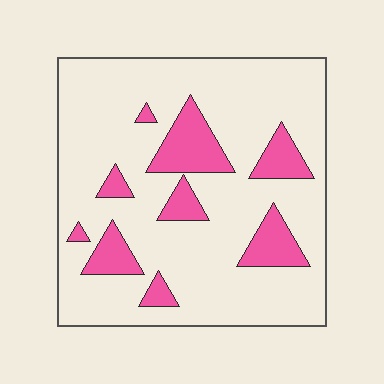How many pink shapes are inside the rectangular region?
9.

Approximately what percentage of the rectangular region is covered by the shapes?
Approximately 20%.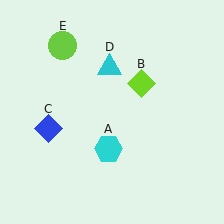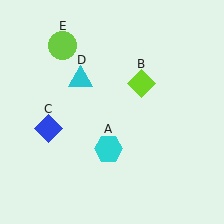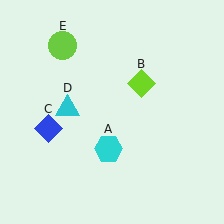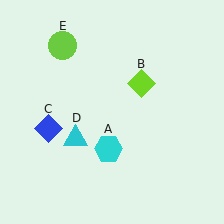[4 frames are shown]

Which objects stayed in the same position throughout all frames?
Cyan hexagon (object A) and lime diamond (object B) and blue diamond (object C) and lime circle (object E) remained stationary.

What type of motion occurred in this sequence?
The cyan triangle (object D) rotated counterclockwise around the center of the scene.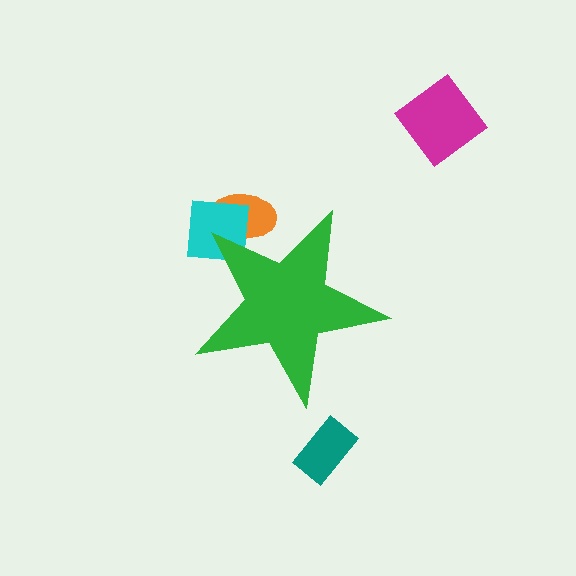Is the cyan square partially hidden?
Yes, the cyan square is partially hidden behind the green star.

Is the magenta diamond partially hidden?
No, the magenta diamond is fully visible.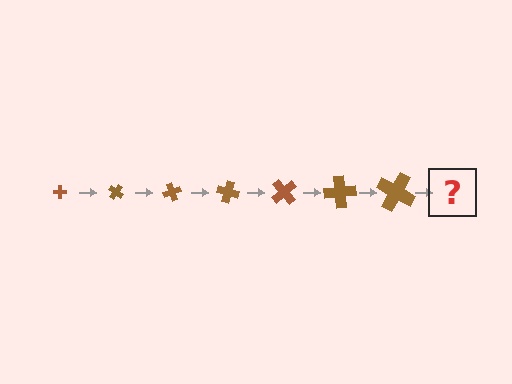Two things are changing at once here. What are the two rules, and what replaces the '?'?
The two rules are that the cross grows larger each step and it rotates 35 degrees each step. The '?' should be a cross, larger than the previous one and rotated 245 degrees from the start.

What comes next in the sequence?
The next element should be a cross, larger than the previous one and rotated 245 degrees from the start.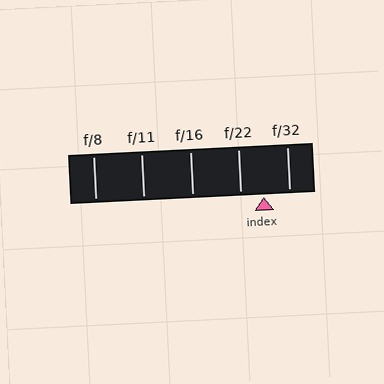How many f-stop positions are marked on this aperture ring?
There are 5 f-stop positions marked.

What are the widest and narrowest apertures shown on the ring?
The widest aperture shown is f/8 and the narrowest is f/32.